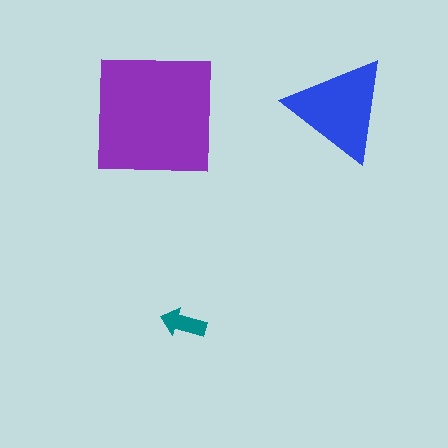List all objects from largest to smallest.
The purple square, the blue triangle, the teal arrow.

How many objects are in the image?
There are 3 objects in the image.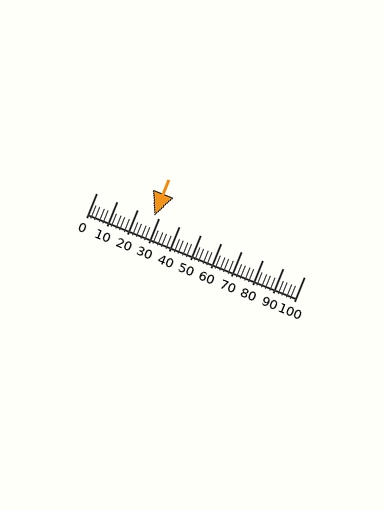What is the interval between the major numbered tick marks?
The major tick marks are spaced 10 units apart.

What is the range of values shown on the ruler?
The ruler shows values from 0 to 100.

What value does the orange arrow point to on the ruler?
The orange arrow points to approximately 28.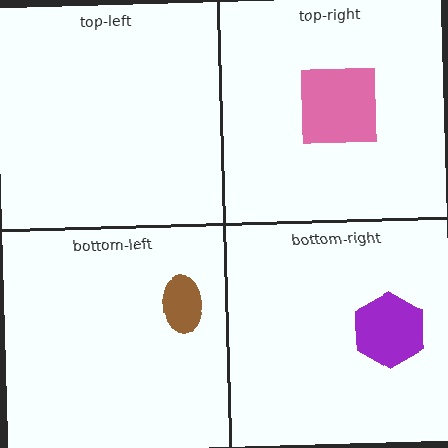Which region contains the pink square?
The top-right region.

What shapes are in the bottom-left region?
The brown ellipse.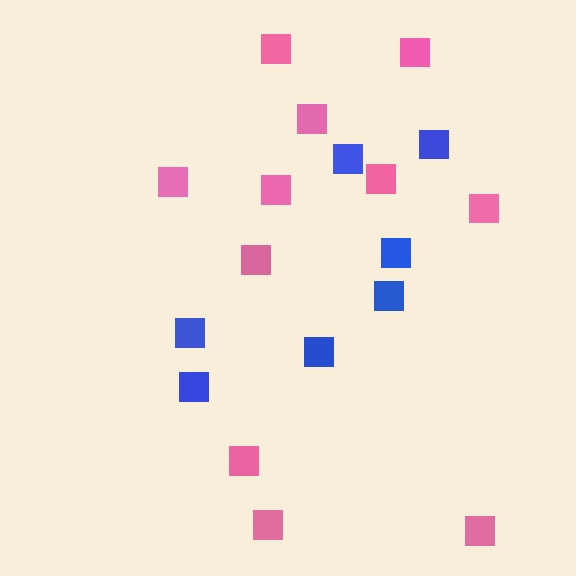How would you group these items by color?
There are 2 groups: one group of pink squares (11) and one group of blue squares (7).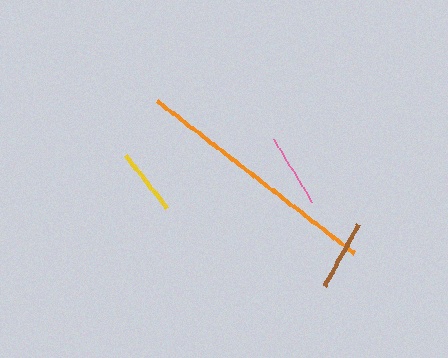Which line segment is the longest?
The orange line is the longest at approximately 249 pixels.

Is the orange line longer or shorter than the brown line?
The orange line is longer than the brown line.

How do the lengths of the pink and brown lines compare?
The pink and brown lines are approximately the same length.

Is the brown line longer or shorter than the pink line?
The pink line is longer than the brown line.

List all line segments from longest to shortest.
From longest to shortest: orange, pink, brown, yellow.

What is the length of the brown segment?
The brown segment is approximately 70 pixels long.